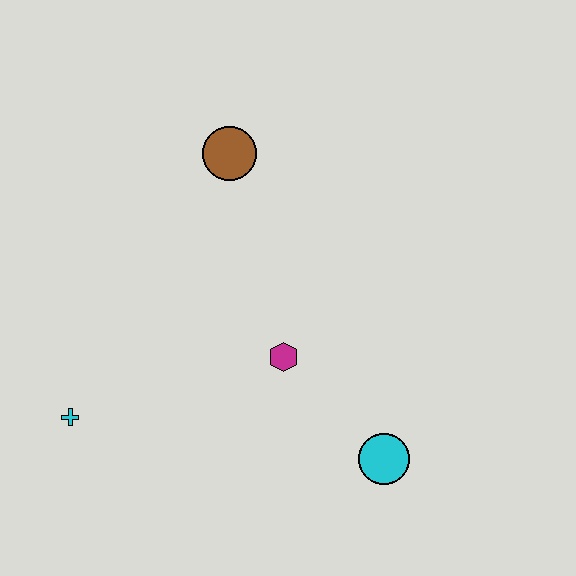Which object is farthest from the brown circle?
The cyan circle is farthest from the brown circle.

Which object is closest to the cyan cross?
The magenta hexagon is closest to the cyan cross.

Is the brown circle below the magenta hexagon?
No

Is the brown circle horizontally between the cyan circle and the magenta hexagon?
No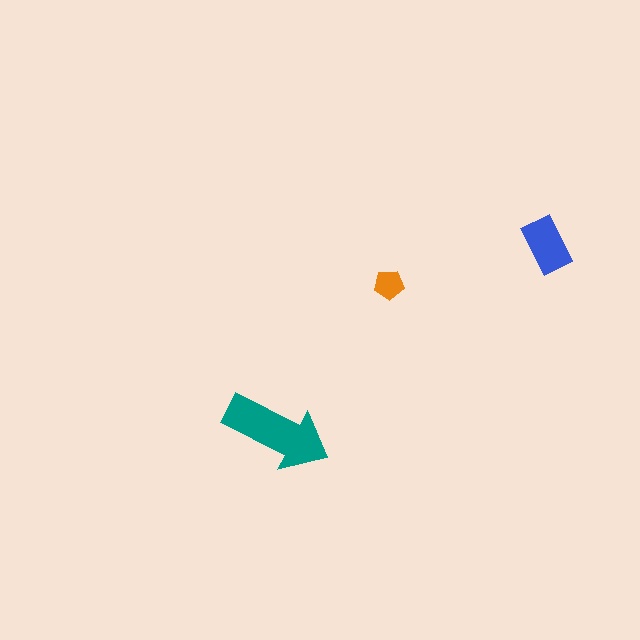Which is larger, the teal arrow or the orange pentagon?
The teal arrow.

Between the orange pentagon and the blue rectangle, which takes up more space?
The blue rectangle.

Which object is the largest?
The teal arrow.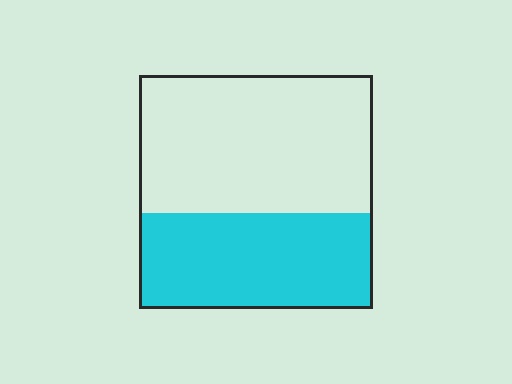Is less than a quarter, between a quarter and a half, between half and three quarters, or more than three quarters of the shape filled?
Between a quarter and a half.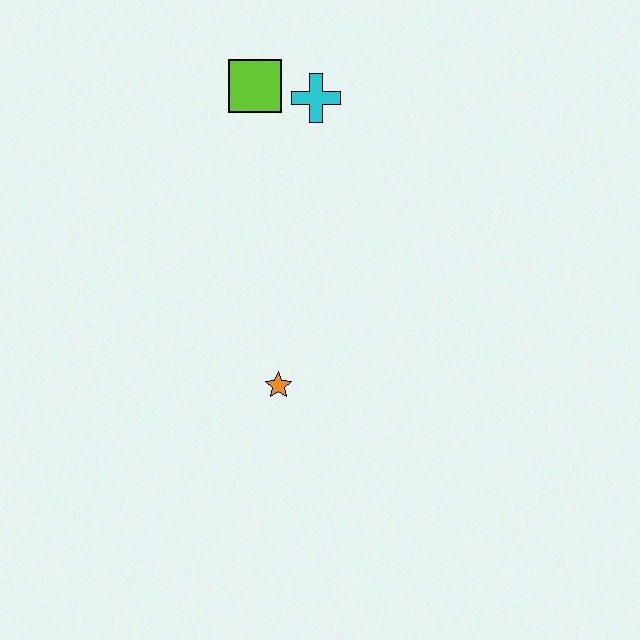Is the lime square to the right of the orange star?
No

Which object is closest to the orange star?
The cyan cross is closest to the orange star.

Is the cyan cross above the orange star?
Yes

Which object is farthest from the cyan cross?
The orange star is farthest from the cyan cross.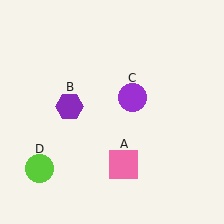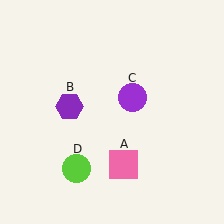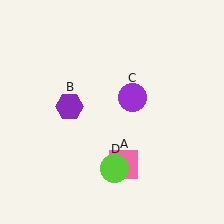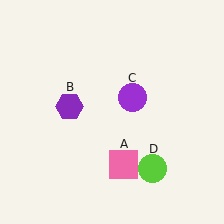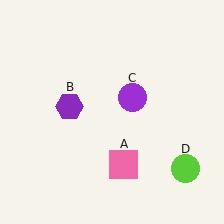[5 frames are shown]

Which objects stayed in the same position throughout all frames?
Pink square (object A) and purple hexagon (object B) and purple circle (object C) remained stationary.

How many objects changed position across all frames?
1 object changed position: lime circle (object D).